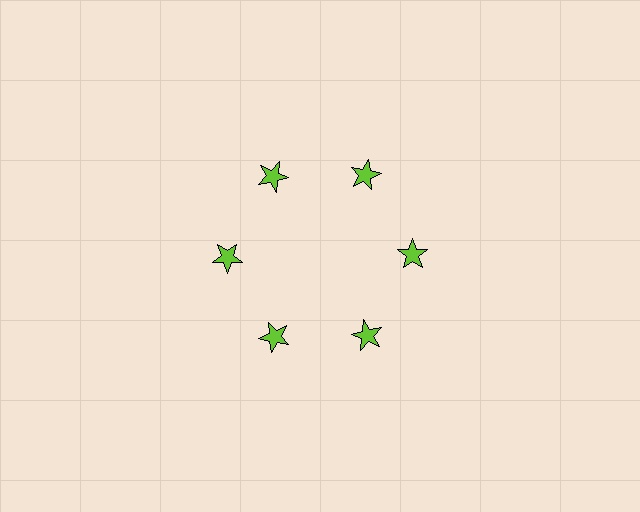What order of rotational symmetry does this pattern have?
This pattern has 6-fold rotational symmetry.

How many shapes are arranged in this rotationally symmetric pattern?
There are 6 shapes, arranged in 6 groups of 1.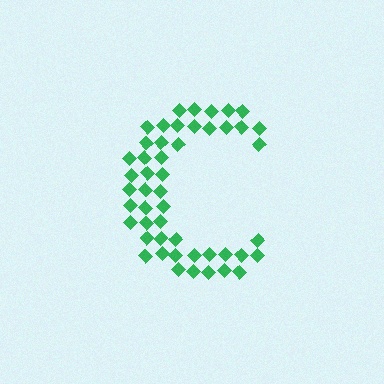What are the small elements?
The small elements are diamonds.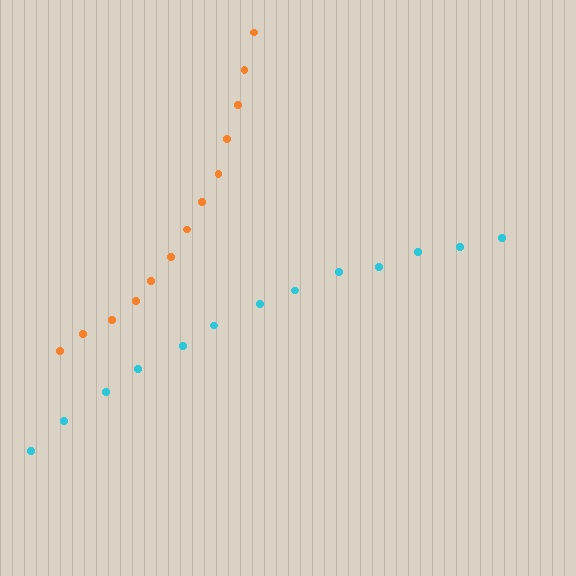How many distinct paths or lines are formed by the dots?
There are 2 distinct paths.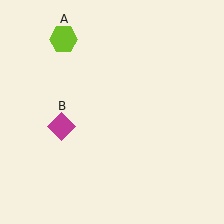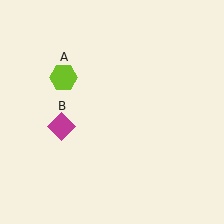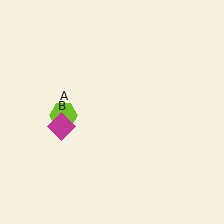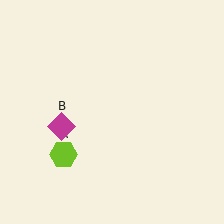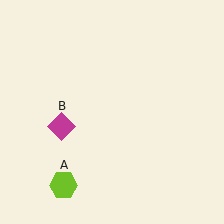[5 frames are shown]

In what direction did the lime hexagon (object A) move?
The lime hexagon (object A) moved down.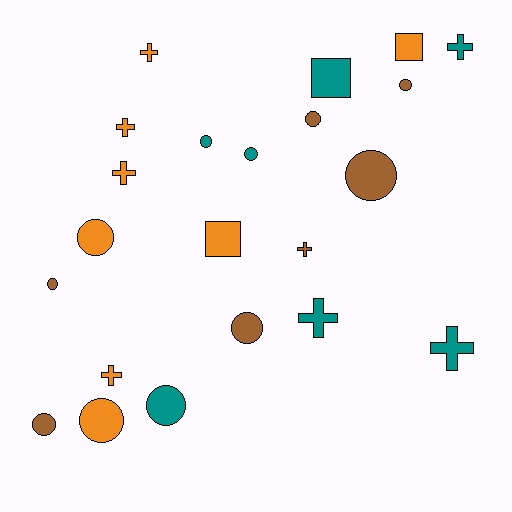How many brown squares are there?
There are no brown squares.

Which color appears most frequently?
Orange, with 8 objects.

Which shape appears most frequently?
Circle, with 11 objects.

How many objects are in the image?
There are 22 objects.